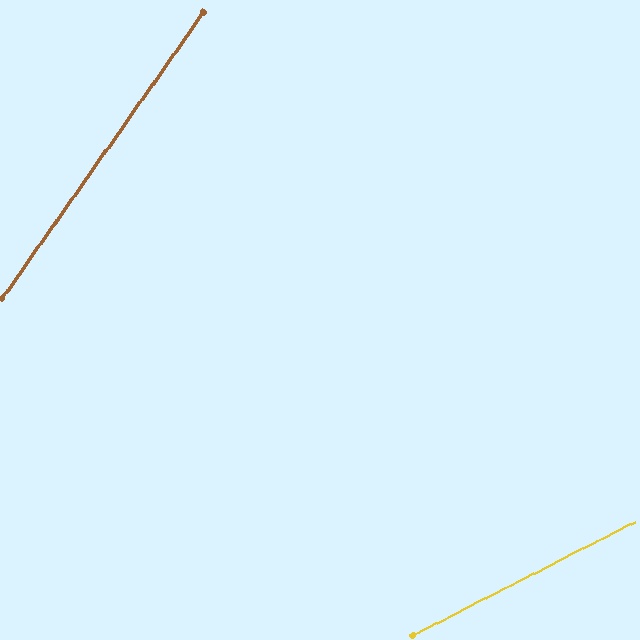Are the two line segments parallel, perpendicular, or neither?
Neither parallel nor perpendicular — they differ by about 28°.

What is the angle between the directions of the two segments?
Approximately 28 degrees.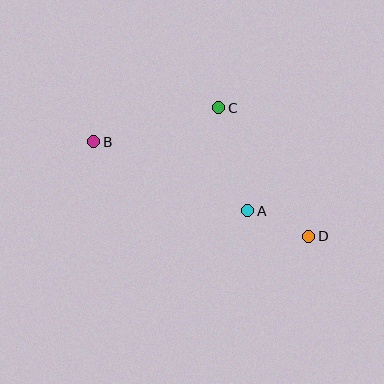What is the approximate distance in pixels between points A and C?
The distance between A and C is approximately 107 pixels.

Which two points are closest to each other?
Points A and D are closest to each other.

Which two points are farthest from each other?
Points B and D are farthest from each other.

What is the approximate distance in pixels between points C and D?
The distance between C and D is approximately 157 pixels.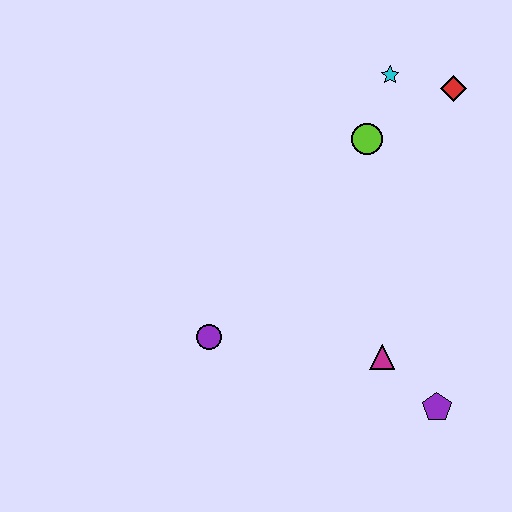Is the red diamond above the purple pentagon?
Yes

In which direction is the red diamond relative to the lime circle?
The red diamond is to the right of the lime circle.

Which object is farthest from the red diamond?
The purple circle is farthest from the red diamond.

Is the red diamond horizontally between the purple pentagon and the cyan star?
No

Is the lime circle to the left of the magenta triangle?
Yes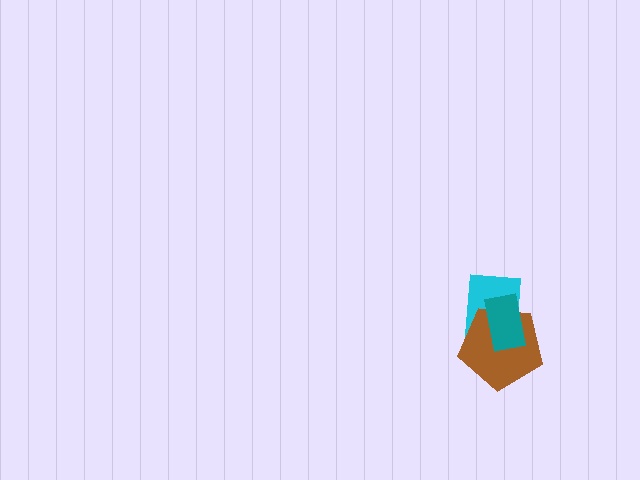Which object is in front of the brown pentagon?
The teal rectangle is in front of the brown pentagon.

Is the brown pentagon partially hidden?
Yes, it is partially covered by another shape.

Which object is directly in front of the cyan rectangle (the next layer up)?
The brown pentagon is directly in front of the cyan rectangle.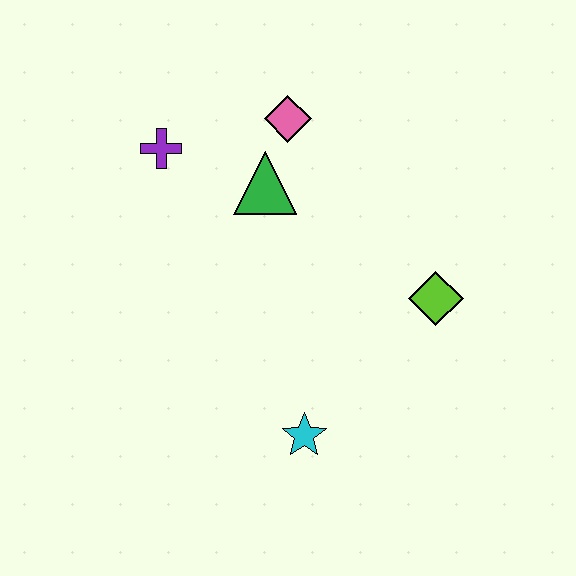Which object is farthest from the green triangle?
The cyan star is farthest from the green triangle.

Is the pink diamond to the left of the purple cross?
No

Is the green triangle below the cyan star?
No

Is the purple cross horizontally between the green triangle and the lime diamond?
No